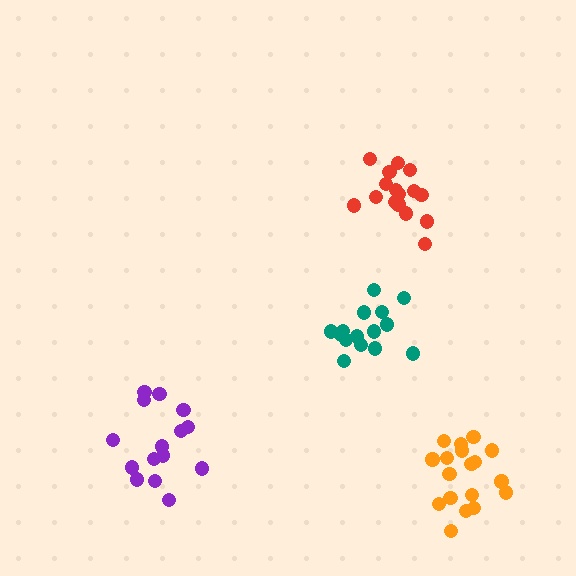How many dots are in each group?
Group 1: 15 dots, Group 2: 16 dots, Group 3: 18 dots, Group 4: 15 dots (64 total).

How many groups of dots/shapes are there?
There are 4 groups.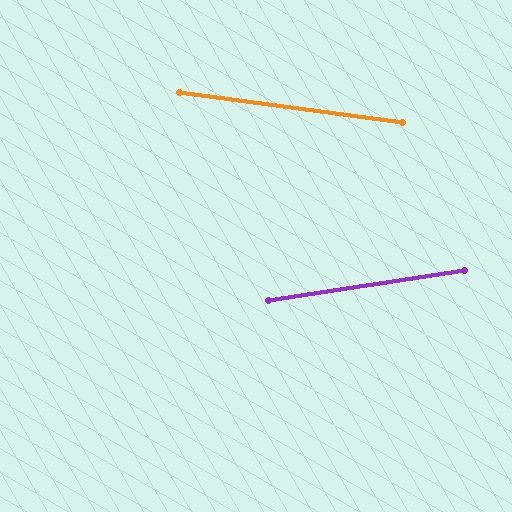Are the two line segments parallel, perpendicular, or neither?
Neither parallel nor perpendicular — they differ by about 16°.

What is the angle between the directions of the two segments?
Approximately 16 degrees.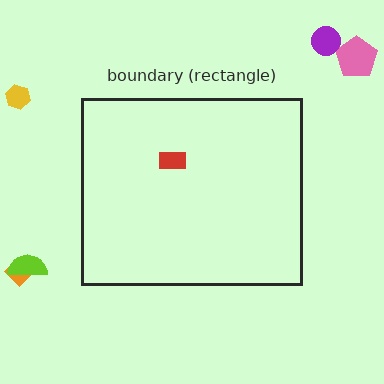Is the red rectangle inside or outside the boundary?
Inside.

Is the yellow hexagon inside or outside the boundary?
Outside.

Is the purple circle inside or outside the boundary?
Outside.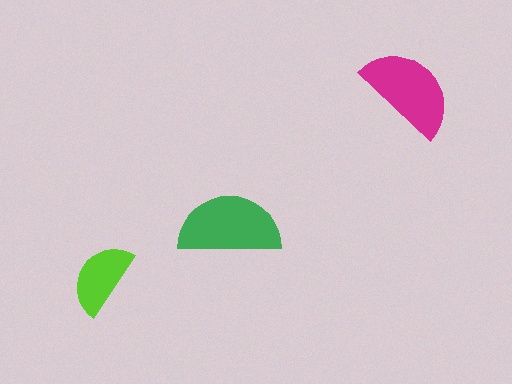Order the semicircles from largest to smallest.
the green one, the magenta one, the lime one.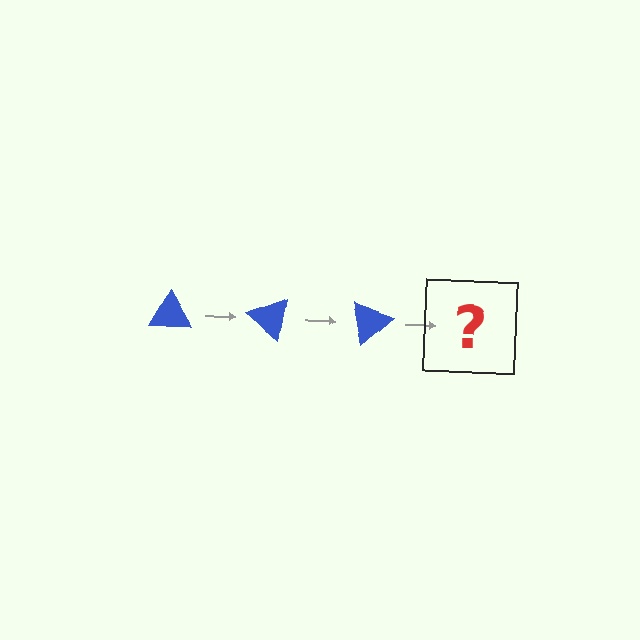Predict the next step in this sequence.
The next step is a blue triangle rotated 120 degrees.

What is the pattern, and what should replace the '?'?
The pattern is that the triangle rotates 40 degrees each step. The '?' should be a blue triangle rotated 120 degrees.